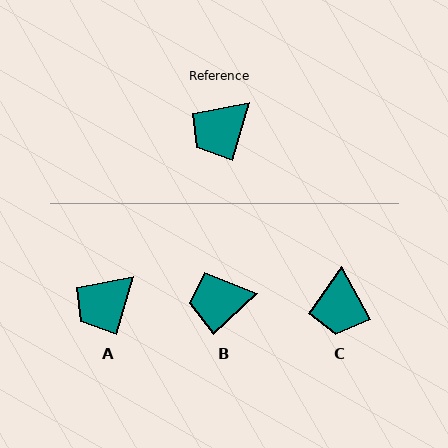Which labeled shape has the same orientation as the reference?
A.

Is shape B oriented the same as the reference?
No, it is off by about 32 degrees.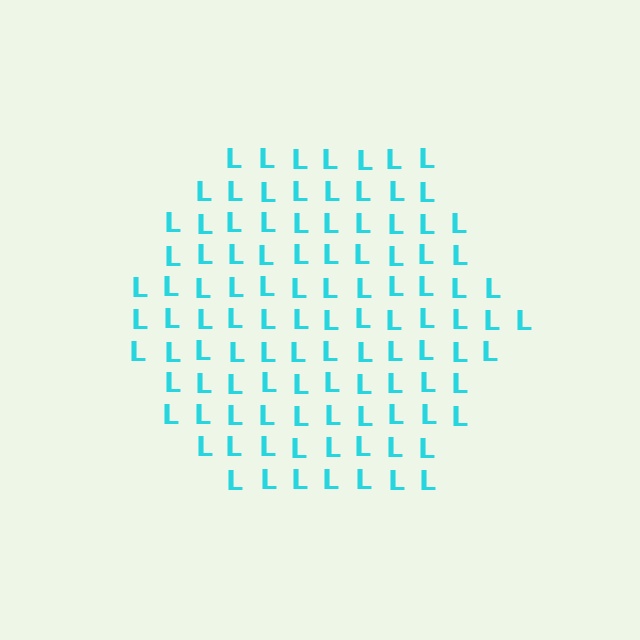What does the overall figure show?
The overall figure shows a hexagon.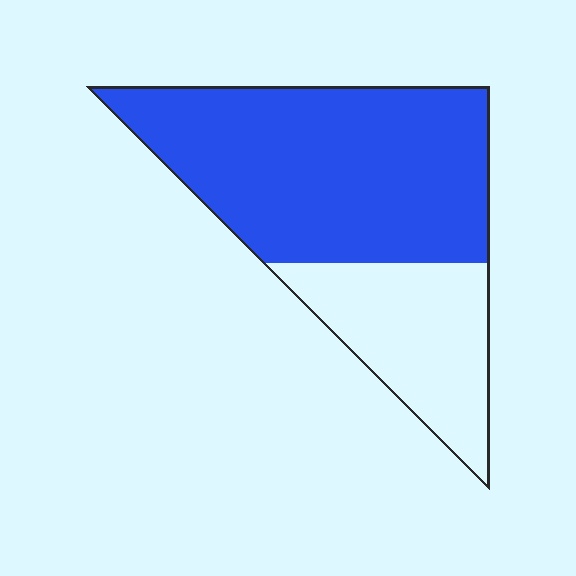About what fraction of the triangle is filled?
About two thirds (2/3).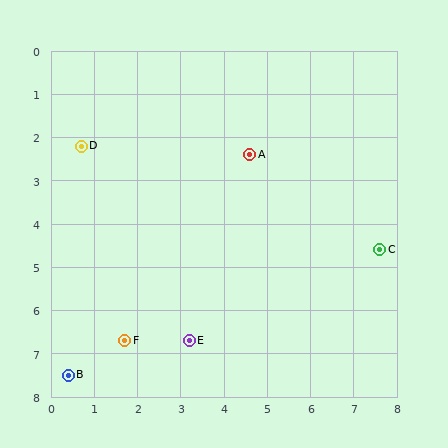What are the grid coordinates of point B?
Point B is at approximately (0.4, 7.5).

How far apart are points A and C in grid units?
Points A and C are about 3.7 grid units apart.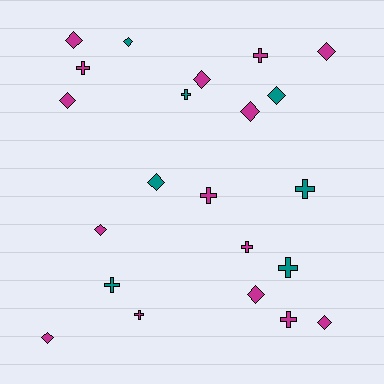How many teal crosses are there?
There are 4 teal crosses.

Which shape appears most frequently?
Diamond, with 12 objects.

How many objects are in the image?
There are 22 objects.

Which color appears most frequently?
Magenta, with 15 objects.